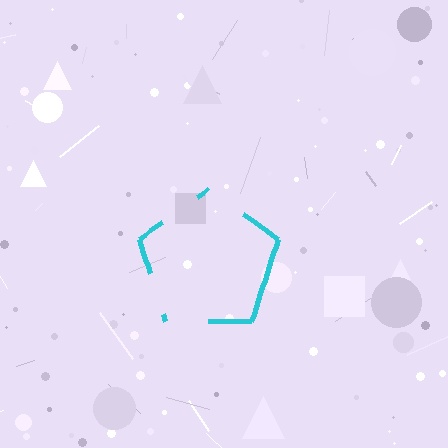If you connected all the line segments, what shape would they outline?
They would outline a pentagon.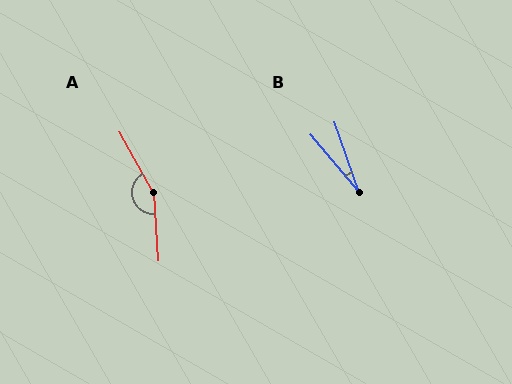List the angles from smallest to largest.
B (21°), A (155°).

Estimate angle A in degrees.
Approximately 155 degrees.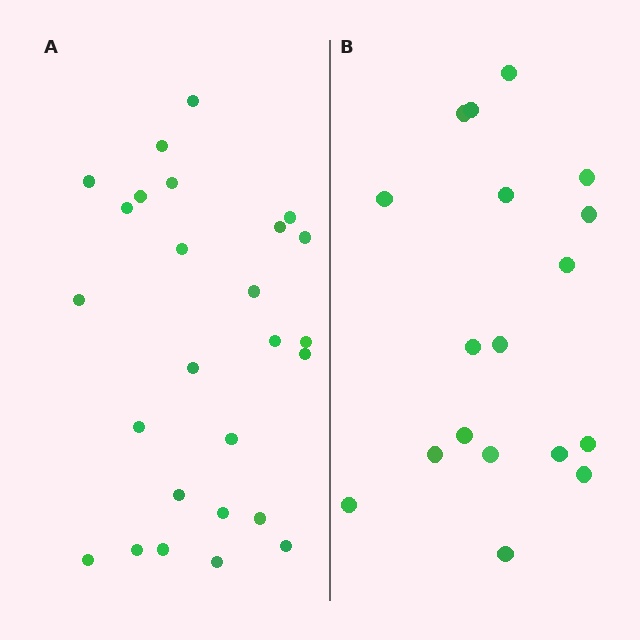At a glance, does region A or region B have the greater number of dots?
Region A (the left region) has more dots.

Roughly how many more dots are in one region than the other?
Region A has roughly 8 or so more dots than region B.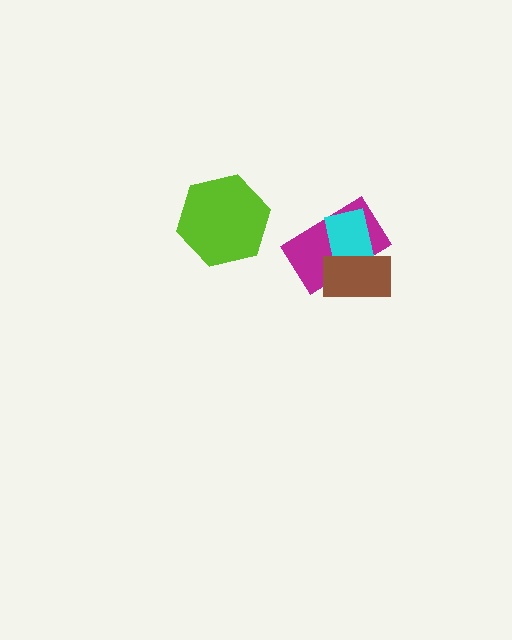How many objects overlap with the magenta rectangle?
2 objects overlap with the magenta rectangle.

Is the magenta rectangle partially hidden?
Yes, it is partially covered by another shape.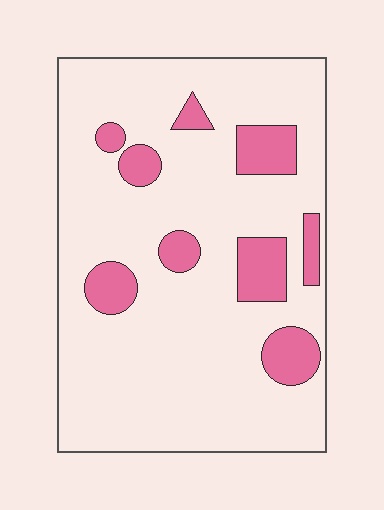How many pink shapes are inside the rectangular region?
9.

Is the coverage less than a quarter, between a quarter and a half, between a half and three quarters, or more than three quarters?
Less than a quarter.